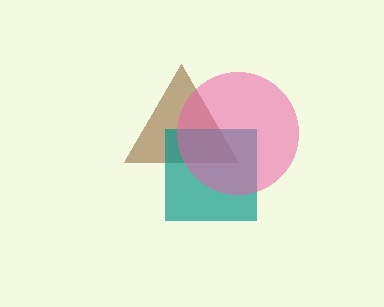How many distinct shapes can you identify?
There are 3 distinct shapes: a brown triangle, a teal square, a pink circle.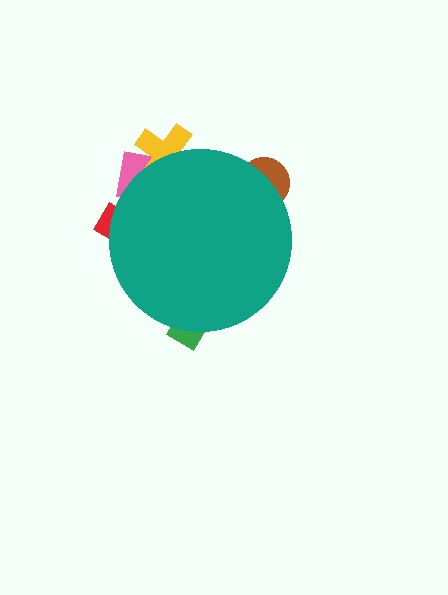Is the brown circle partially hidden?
Yes, the brown circle is partially hidden behind the teal circle.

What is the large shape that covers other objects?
A teal circle.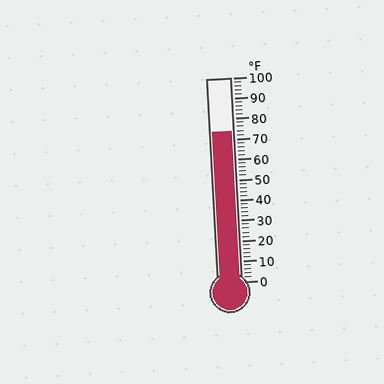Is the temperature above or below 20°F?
The temperature is above 20°F.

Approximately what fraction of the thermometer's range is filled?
The thermometer is filled to approximately 75% of its range.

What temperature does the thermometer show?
The thermometer shows approximately 74°F.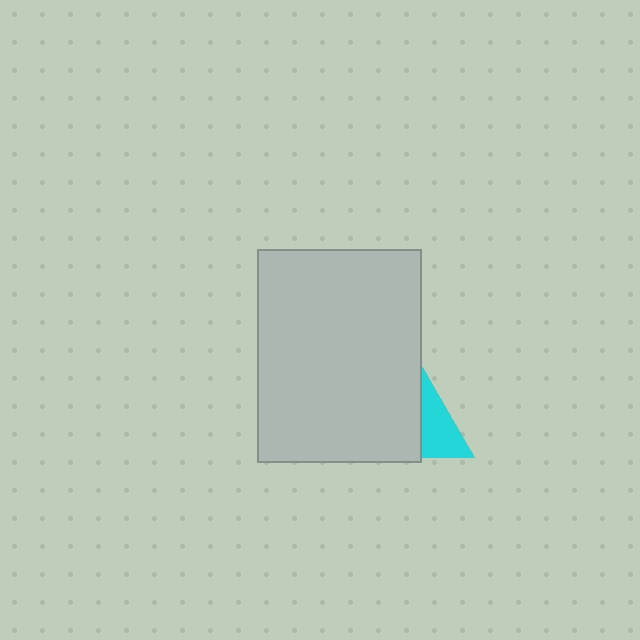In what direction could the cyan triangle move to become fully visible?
The cyan triangle could move right. That would shift it out from behind the light gray rectangle entirely.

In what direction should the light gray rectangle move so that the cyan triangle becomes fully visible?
The light gray rectangle should move left. That is the shortest direction to clear the overlap and leave the cyan triangle fully visible.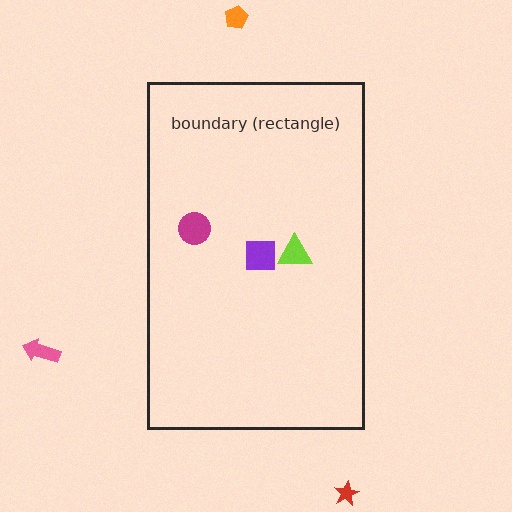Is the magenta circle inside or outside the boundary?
Inside.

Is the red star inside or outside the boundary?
Outside.